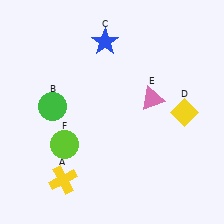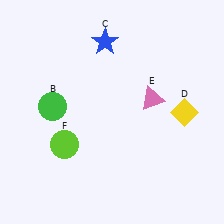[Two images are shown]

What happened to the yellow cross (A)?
The yellow cross (A) was removed in Image 2. It was in the bottom-left area of Image 1.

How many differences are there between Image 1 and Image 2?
There is 1 difference between the two images.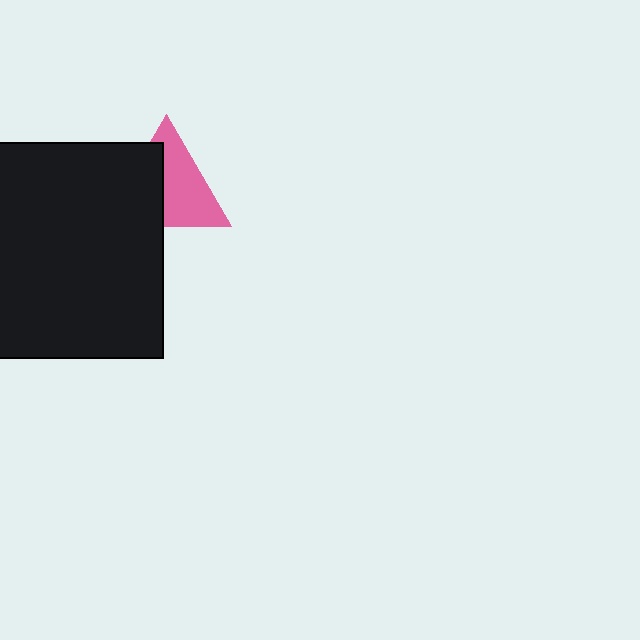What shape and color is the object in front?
The object in front is a black rectangle.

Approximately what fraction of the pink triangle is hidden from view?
Roughly 44% of the pink triangle is hidden behind the black rectangle.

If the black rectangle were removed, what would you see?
You would see the complete pink triangle.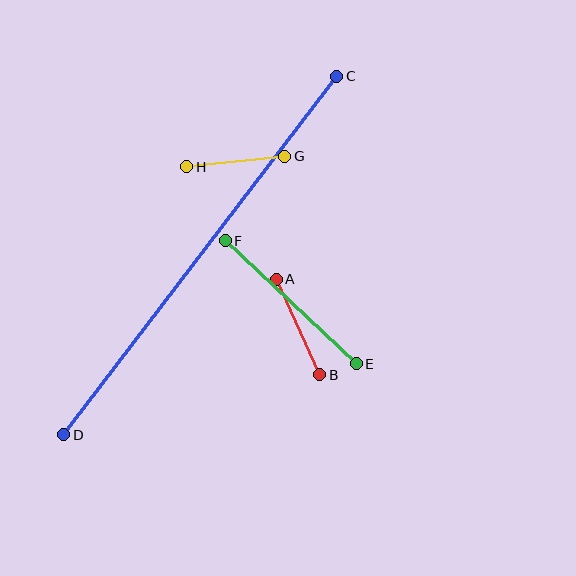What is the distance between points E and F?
The distance is approximately 180 pixels.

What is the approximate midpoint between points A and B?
The midpoint is at approximately (298, 327) pixels.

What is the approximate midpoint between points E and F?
The midpoint is at approximately (291, 302) pixels.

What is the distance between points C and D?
The distance is approximately 451 pixels.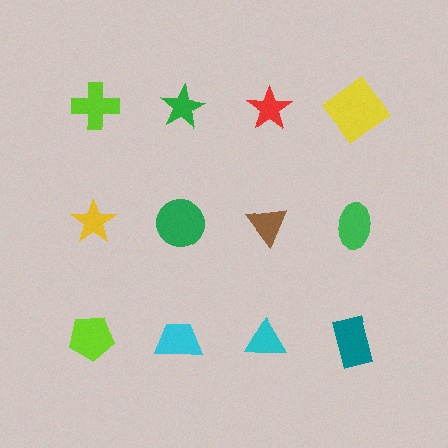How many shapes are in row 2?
4 shapes.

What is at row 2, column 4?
A green ellipse.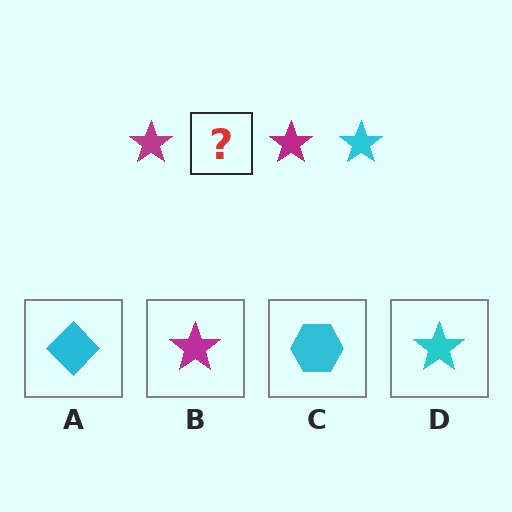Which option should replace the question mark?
Option D.